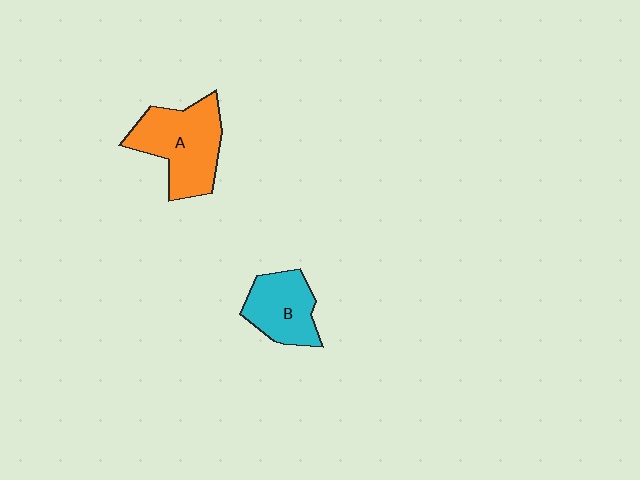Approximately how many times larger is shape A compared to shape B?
Approximately 1.4 times.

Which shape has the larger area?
Shape A (orange).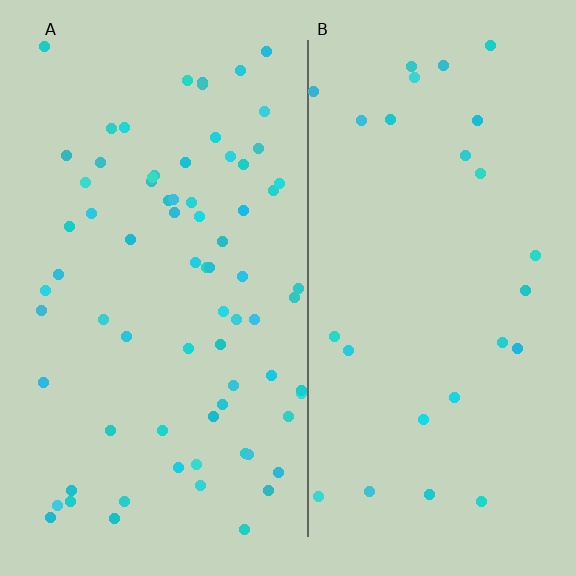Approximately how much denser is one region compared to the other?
Approximately 2.8× — region A over region B.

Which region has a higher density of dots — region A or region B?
A (the left).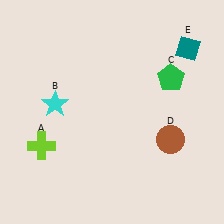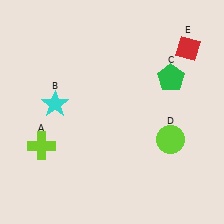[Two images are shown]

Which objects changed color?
D changed from brown to lime. E changed from teal to red.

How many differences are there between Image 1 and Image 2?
There are 2 differences between the two images.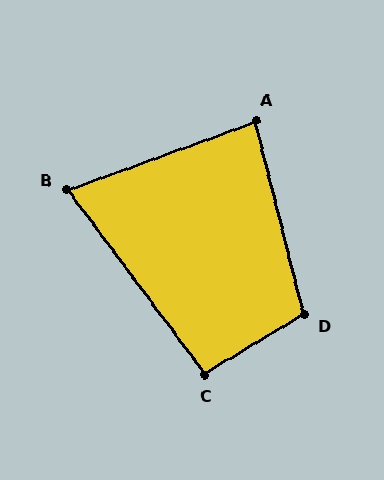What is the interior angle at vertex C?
Approximately 96 degrees (obtuse).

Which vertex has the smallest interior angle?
B, at approximately 73 degrees.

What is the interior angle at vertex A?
Approximately 84 degrees (acute).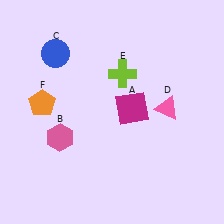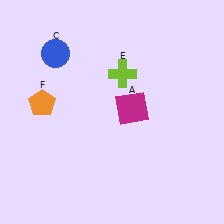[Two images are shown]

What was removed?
The pink hexagon (B), the pink triangle (D) were removed in Image 2.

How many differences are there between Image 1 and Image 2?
There are 2 differences between the two images.